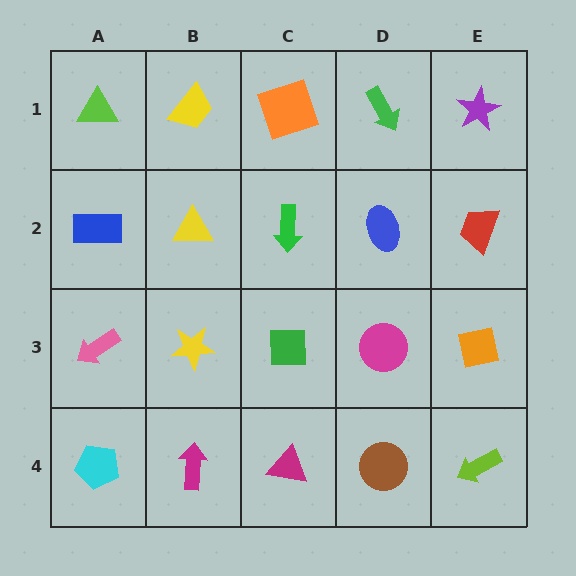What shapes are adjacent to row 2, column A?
A lime triangle (row 1, column A), a pink arrow (row 3, column A), a yellow triangle (row 2, column B).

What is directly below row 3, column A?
A cyan pentagon.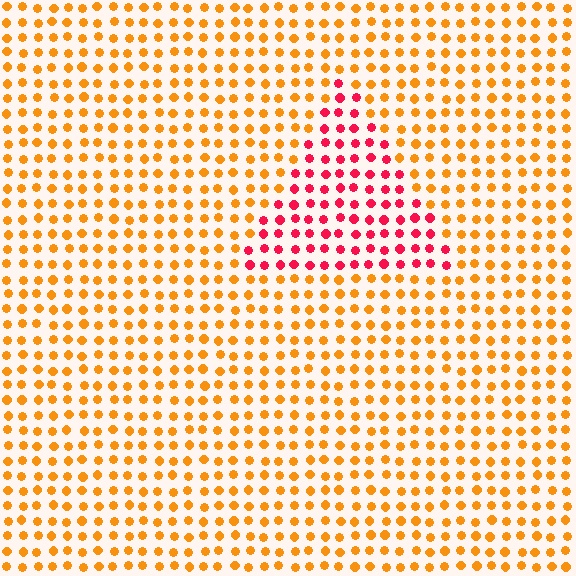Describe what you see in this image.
The image is filled with small orange elements in a uniform arrangement. A triangle-shaped region is visible where the elements are tinted to a slightly different hue, forming a subtle color boundary.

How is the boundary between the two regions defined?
The boundary is defined purely by a slight shift in hue (about 49 degrees). Spacing, size, and orientation are identical on both sides.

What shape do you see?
I see a triangle.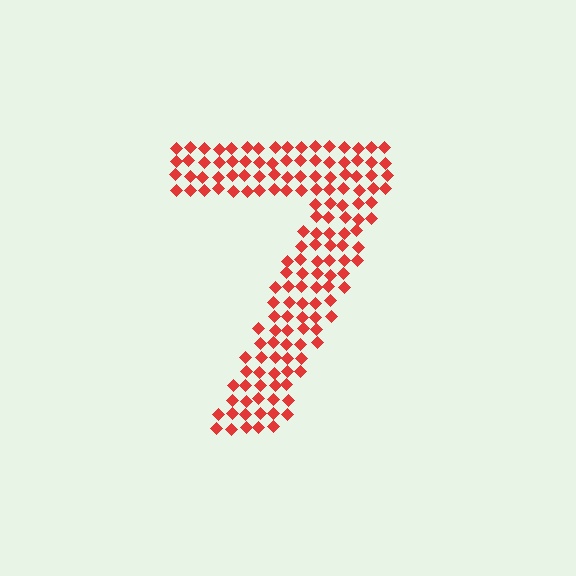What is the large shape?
The large shape is the digit 7.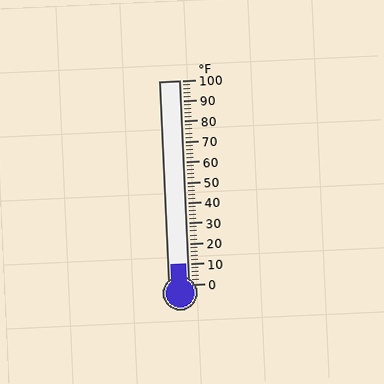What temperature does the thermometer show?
The thermometer shows approximately 10°F.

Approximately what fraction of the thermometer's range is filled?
The thermometer is filled to approximately 10% of its range.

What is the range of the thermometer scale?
The thermometer scale ranges from 0°F to 100°F.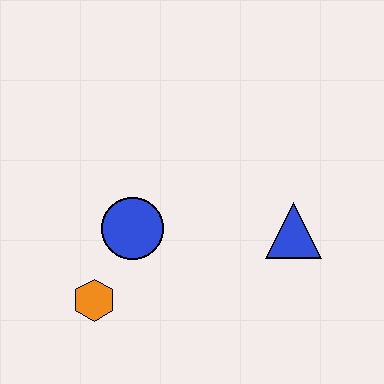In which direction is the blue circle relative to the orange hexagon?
The blue circle is above the orange hexagon.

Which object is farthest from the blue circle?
The blue triangle is farthest from the blue circle.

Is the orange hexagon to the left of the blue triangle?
Yes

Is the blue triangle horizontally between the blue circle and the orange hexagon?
No